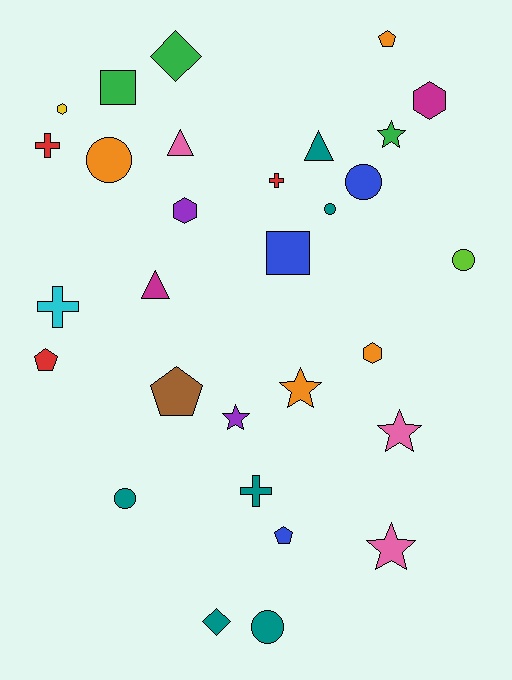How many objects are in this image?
There are 30 objects.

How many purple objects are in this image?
There are 2 purple objects.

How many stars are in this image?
There are 5 stars.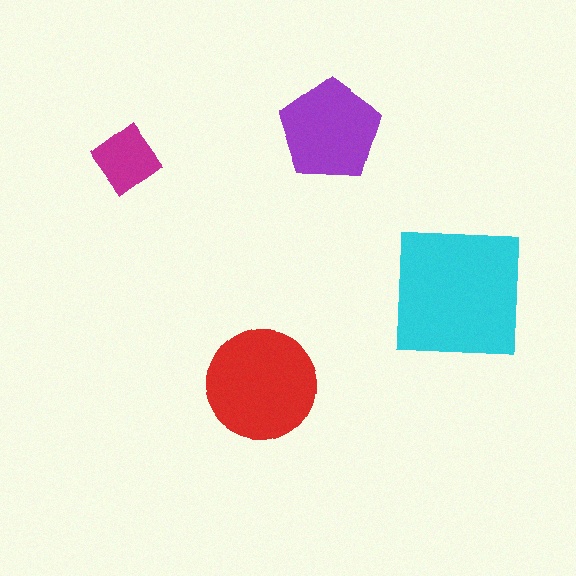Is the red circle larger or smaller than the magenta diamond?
Larger.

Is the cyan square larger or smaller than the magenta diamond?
Larger.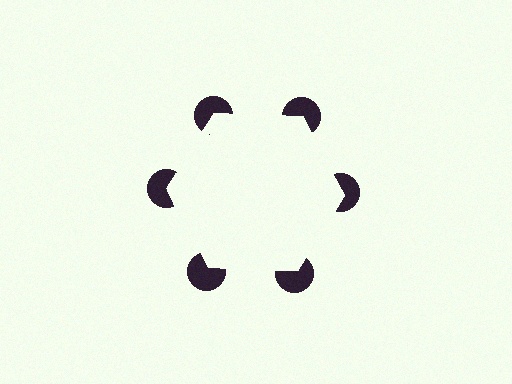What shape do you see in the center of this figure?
An illusory hexagon — its edges are inferred from the aligned wedge cuts in the pac-man discs, not physically drawn.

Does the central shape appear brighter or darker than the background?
It typically appears slightly brighter than the background, even though no actual brightness change is drawn.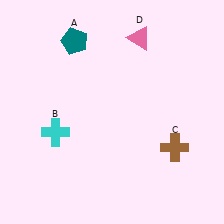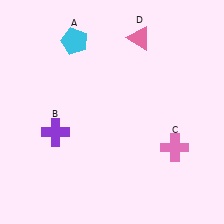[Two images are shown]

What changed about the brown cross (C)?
In Image 1, C is brown. In Image 2, it changed to pink.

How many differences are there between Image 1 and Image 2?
There are 3 differences between the two images.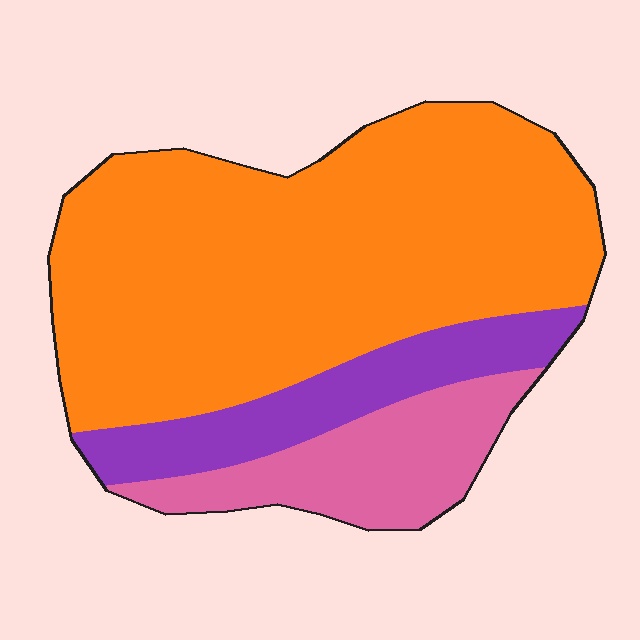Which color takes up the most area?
Orange, at roughly 65%.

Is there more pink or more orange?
Orange.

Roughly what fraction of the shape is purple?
Purple takes up about one sixth (1/6) of the shape.